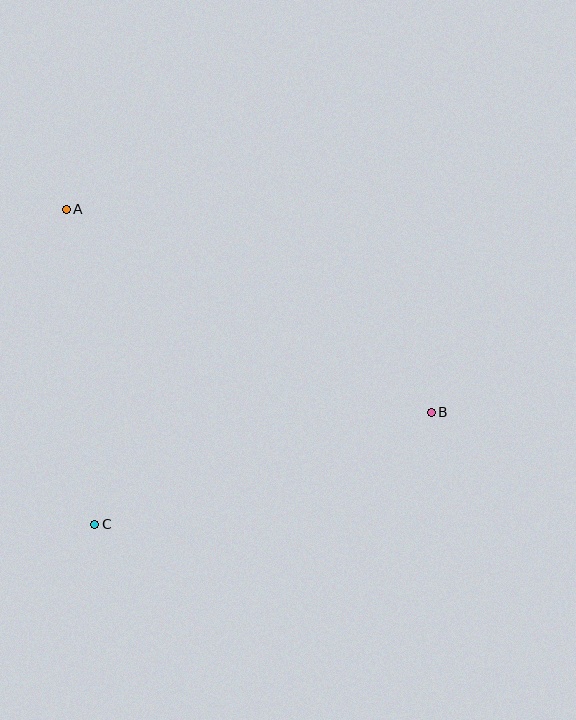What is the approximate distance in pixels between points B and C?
The distance between B and C is approximately 355 pixels.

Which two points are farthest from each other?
Points A and B are farthest from each other.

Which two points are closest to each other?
Points A and C are closest to each other.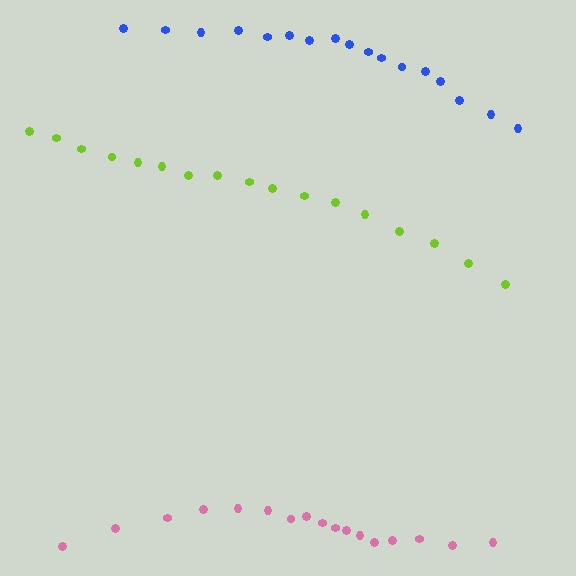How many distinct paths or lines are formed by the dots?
There are 3 distinct paths.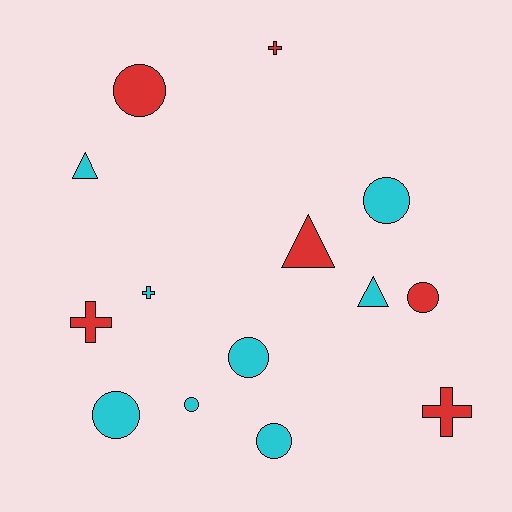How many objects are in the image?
There are 14 objects.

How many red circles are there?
There are 2 red circles.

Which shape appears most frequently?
Circle, with 7 objects.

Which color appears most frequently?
Cyan, with 8 objects.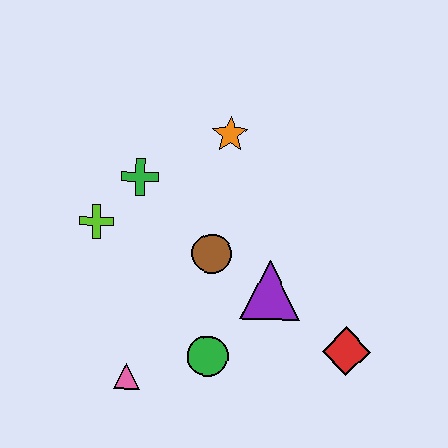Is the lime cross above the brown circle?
Yes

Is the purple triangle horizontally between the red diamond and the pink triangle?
Yes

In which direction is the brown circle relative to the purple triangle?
The brown circle is to the left of the purple triangle.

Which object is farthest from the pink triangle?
The orange star is farthest from the pink triangle.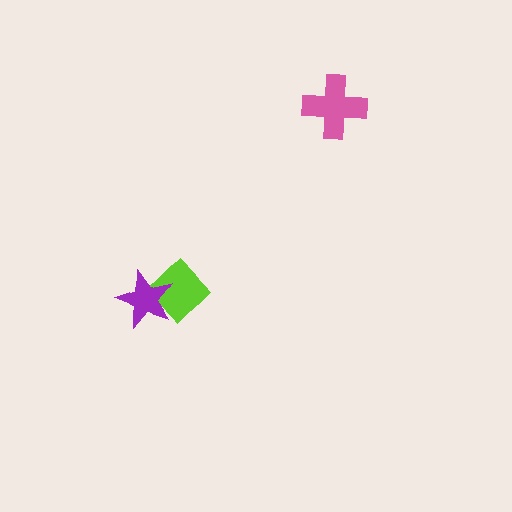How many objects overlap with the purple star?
1 object overlaps with the purple star.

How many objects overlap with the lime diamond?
1 object overlaps with the lime diamond.